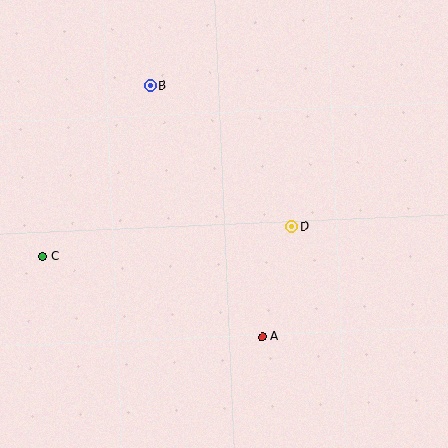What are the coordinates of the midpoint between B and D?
The midpoint between B and D is at (221, 156).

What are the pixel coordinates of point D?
Point D is at (292, 227).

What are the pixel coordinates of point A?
Point A is at (262, 337).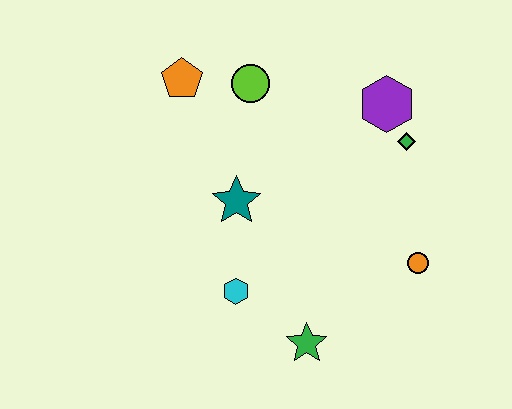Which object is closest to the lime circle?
The orange pentagon is closest to the lime circle.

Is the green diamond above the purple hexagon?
No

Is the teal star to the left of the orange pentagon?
No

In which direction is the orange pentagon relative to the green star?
The orange pentagon is above the green star.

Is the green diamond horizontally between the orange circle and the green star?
Yes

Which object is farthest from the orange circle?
The orange pentagon is farthest from the orange circle.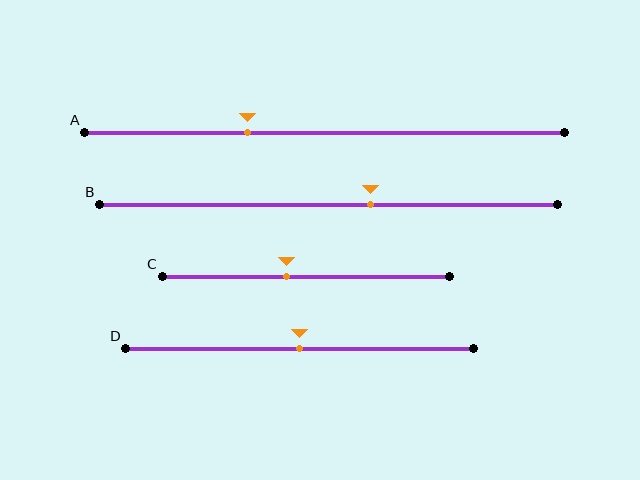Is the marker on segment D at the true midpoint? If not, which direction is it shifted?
Yes, the marker on segment D is at the true midpoint.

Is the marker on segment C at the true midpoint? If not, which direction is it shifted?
No, the marker on segment C is shifted to the left by about 7% of the segment length.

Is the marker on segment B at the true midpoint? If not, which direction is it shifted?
No, the marker on segment B is shifted to the right by about 9% of the segment length.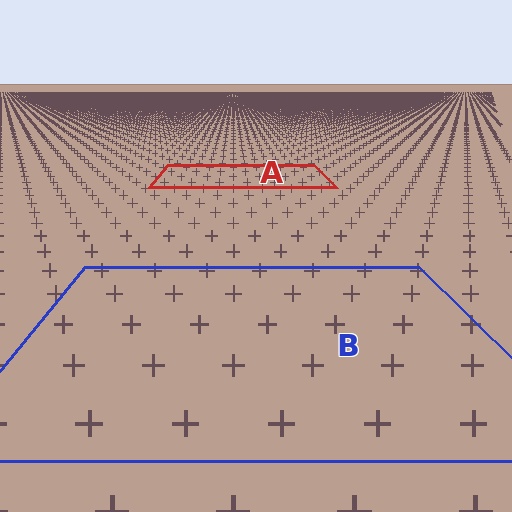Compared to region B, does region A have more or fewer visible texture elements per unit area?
Region A has more texture elements per unit area — they are packed more densely because it is farther away.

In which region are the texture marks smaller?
The texture marks are smaller in region A, because it is farther away.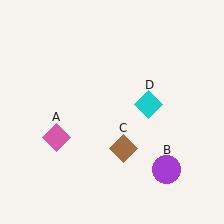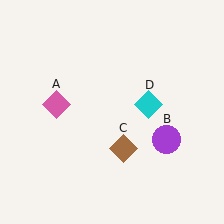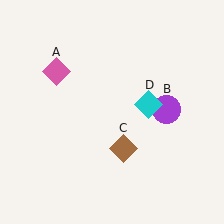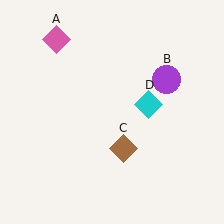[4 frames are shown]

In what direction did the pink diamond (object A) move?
The pink diamond (object A) moved up.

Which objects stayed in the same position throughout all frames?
Brown diamond (object C) and cyan diamond (object D) remained stationary.